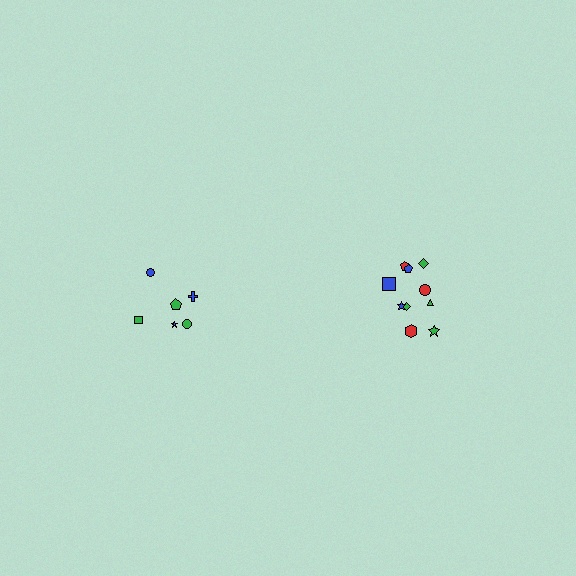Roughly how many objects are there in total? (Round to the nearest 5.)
Roughly 15 objects in total.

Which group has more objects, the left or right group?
The right group.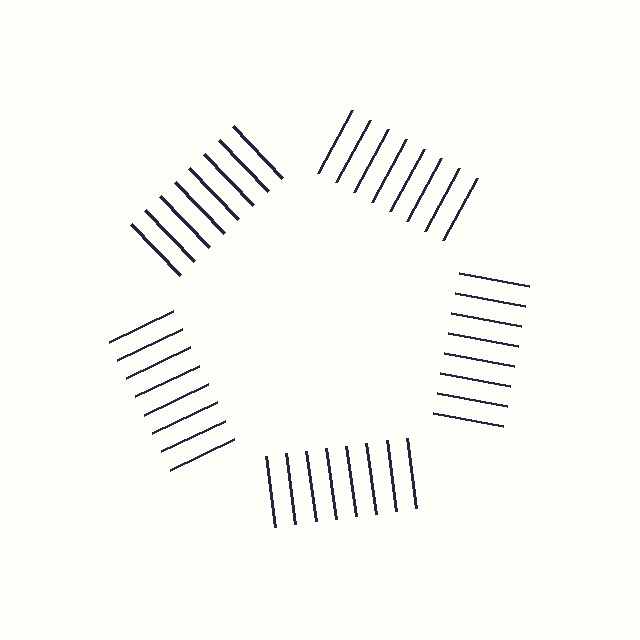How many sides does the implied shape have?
5 sides — the line-ends trace a pentagon.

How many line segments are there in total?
40 — 8 along each of the 5 edges.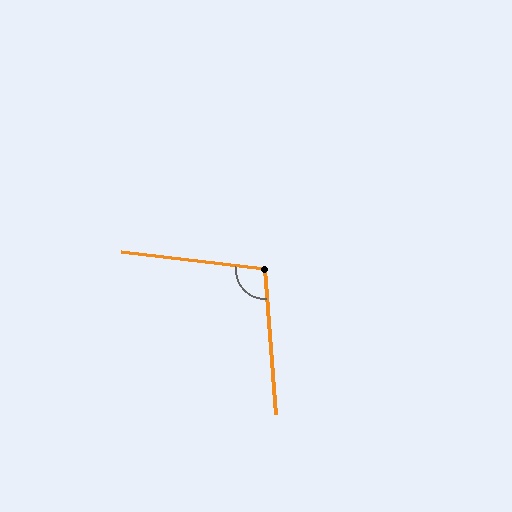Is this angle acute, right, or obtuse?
It is obtuse.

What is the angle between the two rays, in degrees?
Approximately 101 degrees.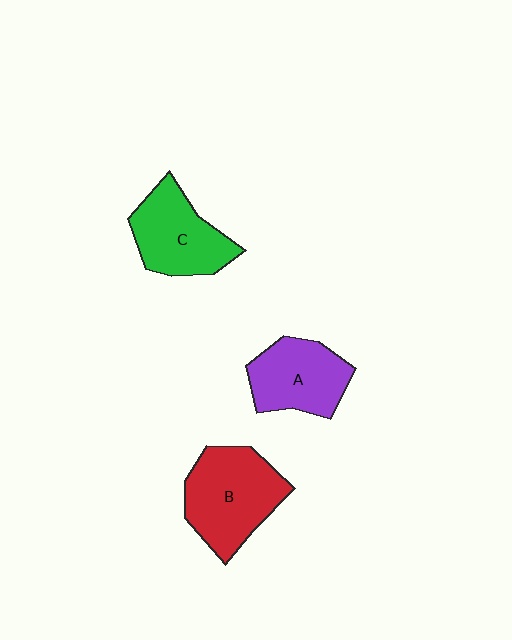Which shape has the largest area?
Shape B (red).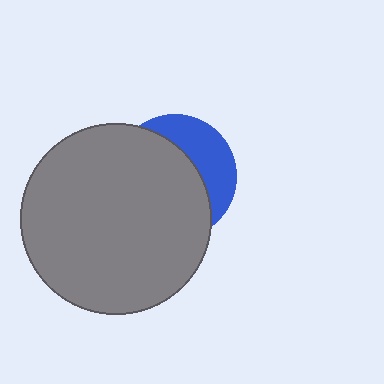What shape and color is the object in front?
The object in front is a gray circle.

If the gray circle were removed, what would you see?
You would see the complete blue circle.